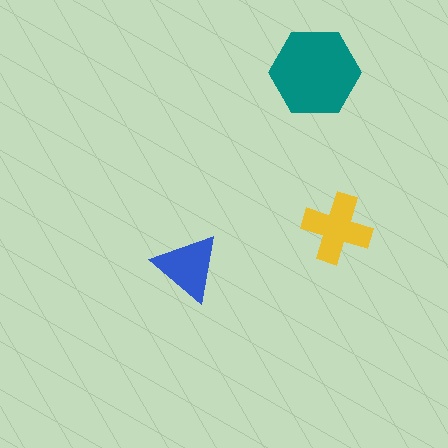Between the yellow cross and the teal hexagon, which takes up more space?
The teal hexagon.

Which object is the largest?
The teal hexagon.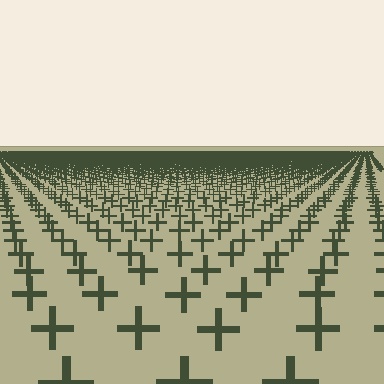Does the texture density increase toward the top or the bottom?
Density increases toward the top.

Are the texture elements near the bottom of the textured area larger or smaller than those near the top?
Larger. Near the bottom, elements are closer to the viewer and appear at a bigger on-screen size.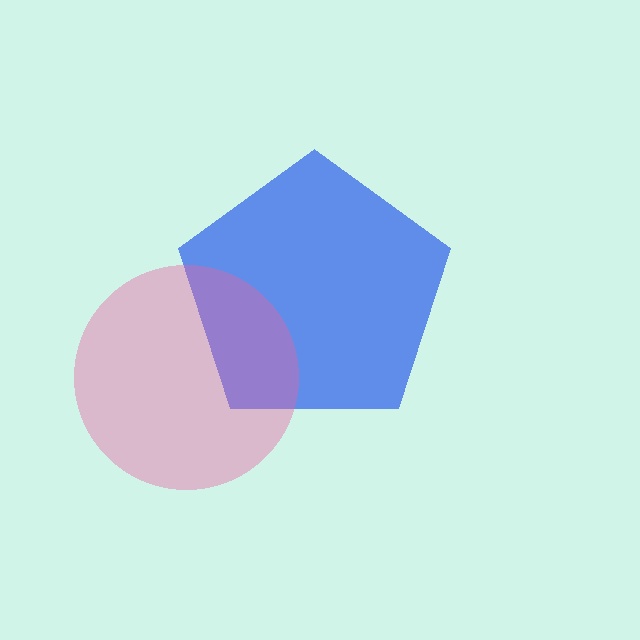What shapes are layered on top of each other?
The layered shapes are: a blue pentagon, a pink circle.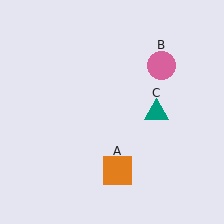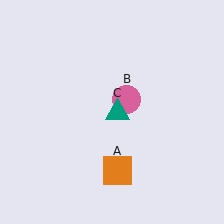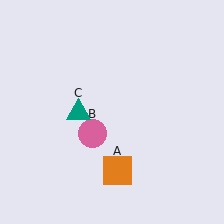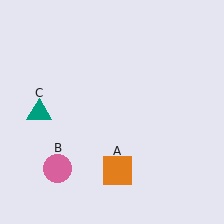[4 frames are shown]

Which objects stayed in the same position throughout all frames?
Orange square (object A) remained stationary.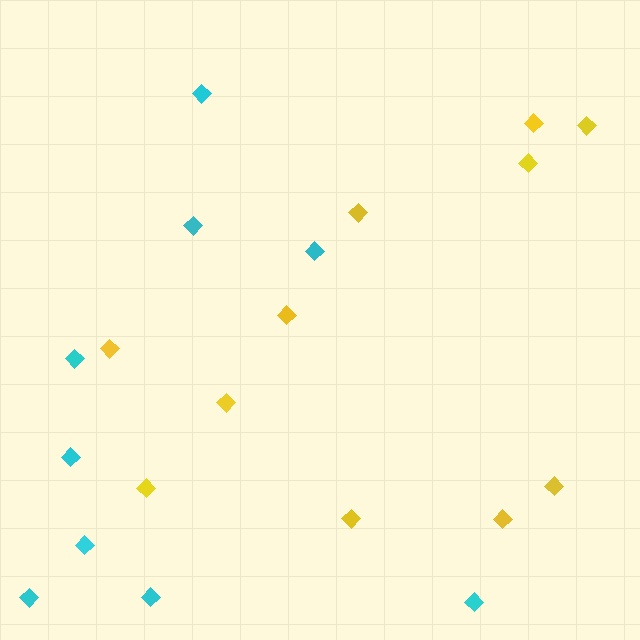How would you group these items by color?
There are 2 groups: one group of yellow diamonds (11) and one group of cyan diamonds (9).